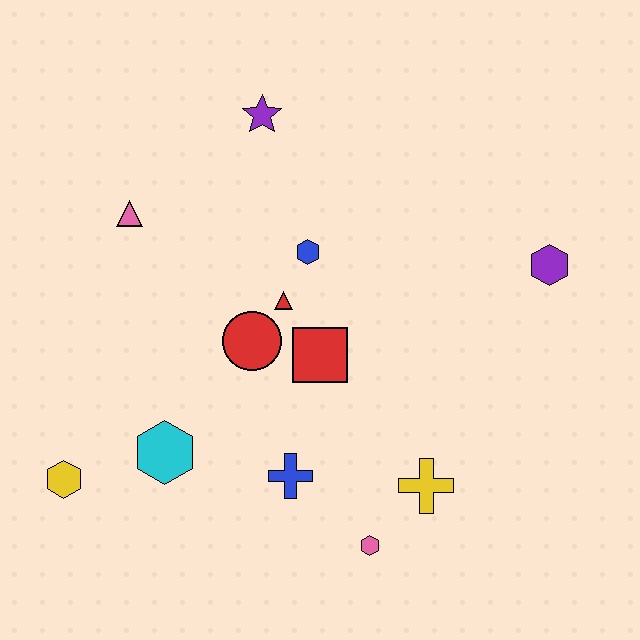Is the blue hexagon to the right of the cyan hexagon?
Yes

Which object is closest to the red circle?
The red triangle is closest to the red circle.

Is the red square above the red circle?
No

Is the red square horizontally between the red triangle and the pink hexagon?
Yes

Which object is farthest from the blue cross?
The purple star is farthest from the blue cross.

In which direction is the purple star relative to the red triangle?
The purple star is above the red triangle.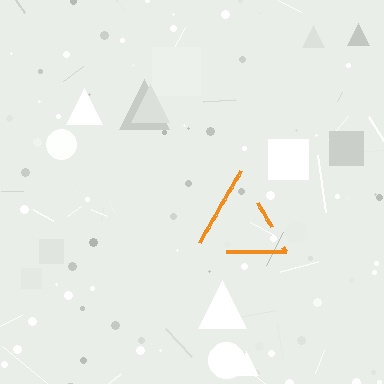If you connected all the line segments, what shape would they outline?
They would outline a triangle.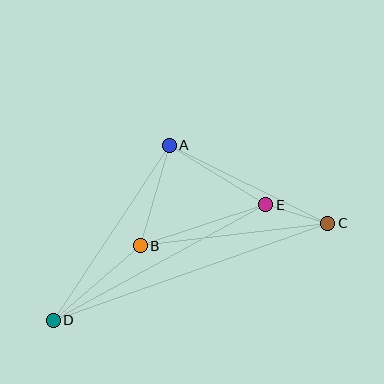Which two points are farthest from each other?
Points C and D are farthest from each other.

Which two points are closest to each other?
Points C and E are closest to each other.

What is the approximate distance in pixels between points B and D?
The distance between B and D is approximately 115 pixels.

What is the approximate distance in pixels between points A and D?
The distance between A and D is approximately 210 pixels.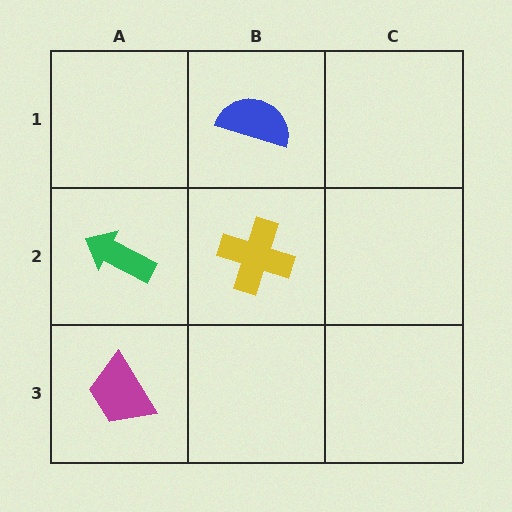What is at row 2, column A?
A green arrow.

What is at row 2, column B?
A yellow cross.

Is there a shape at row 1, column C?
No, that cell is empty.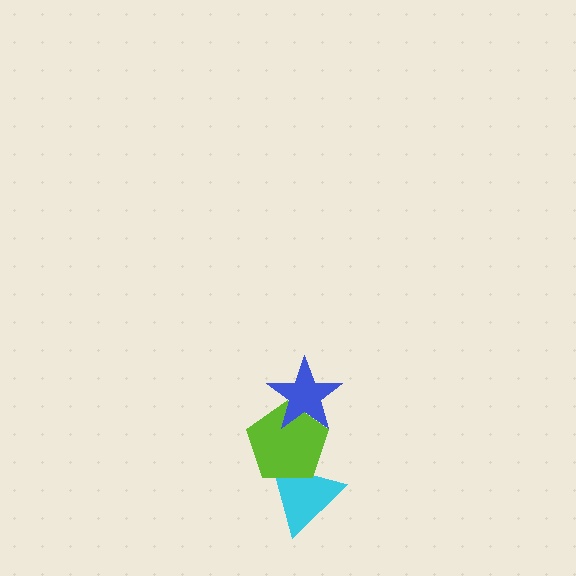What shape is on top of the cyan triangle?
The lime pentagon is on top of the cyan triangle.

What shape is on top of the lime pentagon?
The blue star is on top of the lime pentagon.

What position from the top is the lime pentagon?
The lime pentagon is 2nd from the top.